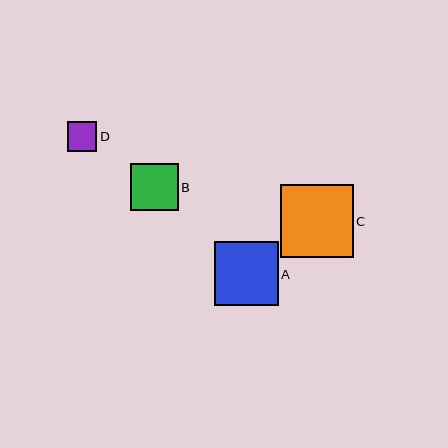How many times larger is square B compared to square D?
Square B is approximately 1.6 times the size of square D.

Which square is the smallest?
Square D is the smallest with a size of approximately 30 pixels.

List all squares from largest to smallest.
From largest to smallest: C, A, B, D.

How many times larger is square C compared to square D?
Square C is approximately 2.5 times the size of square D.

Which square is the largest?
Square C is the largest with a size of approximately 73 pixels.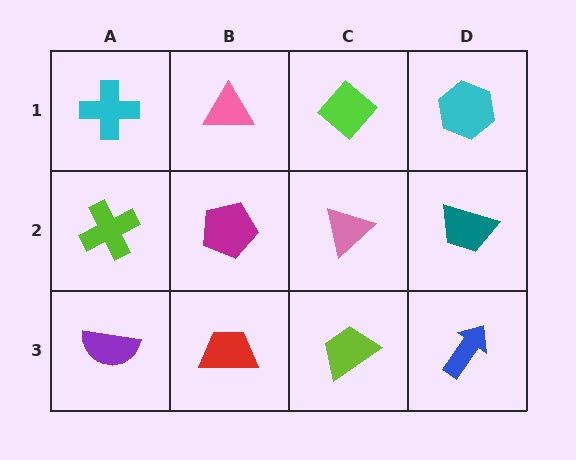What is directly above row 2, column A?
A cyan cross.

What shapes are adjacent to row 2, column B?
A pink triangle (row 1, column B), a red trapezoid (row 3, column B), a lime cross (row 2, column A), a pink triangle (row 2, column C).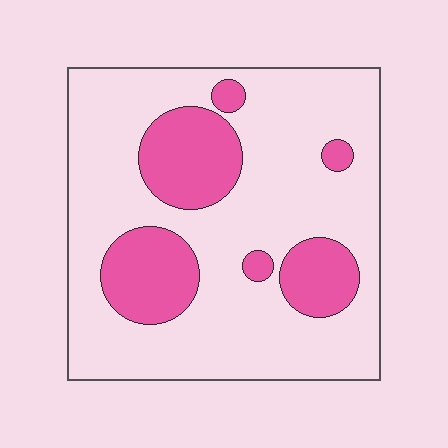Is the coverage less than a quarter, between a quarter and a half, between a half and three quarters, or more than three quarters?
Less than a quarter.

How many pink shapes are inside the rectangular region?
6.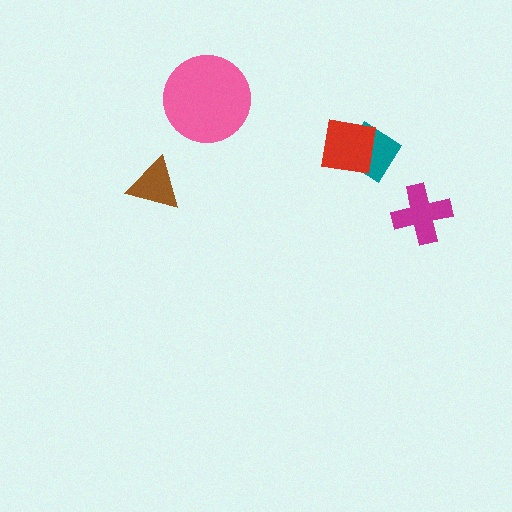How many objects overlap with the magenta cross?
0 objects overlap with the magenta cross.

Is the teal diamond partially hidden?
Yes, it is partially covered by another shape.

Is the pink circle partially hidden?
No, no other shape covers it.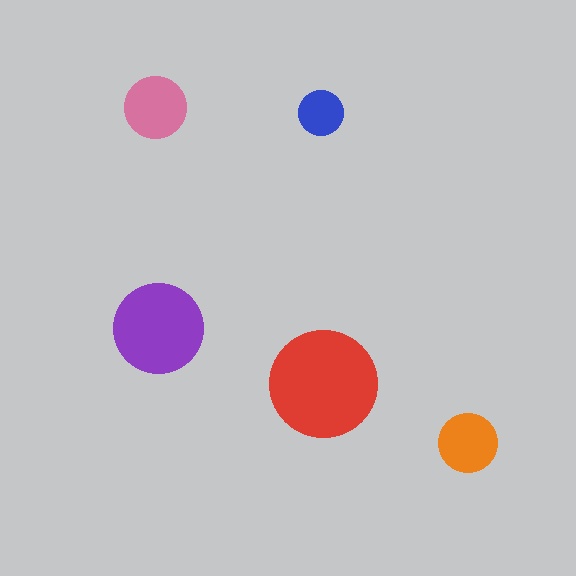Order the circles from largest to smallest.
the red one, the purple one, the pink one, the orange one, the blue one.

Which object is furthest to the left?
The pink circle is leftmost.